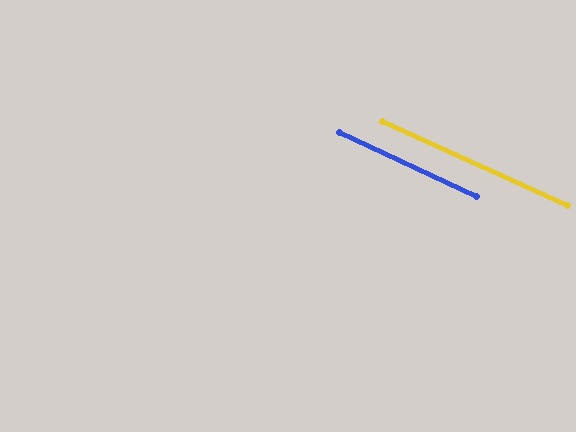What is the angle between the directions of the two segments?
Approximately 0 degrees.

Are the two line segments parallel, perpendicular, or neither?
Parallel — their directions differ by only 0.5°.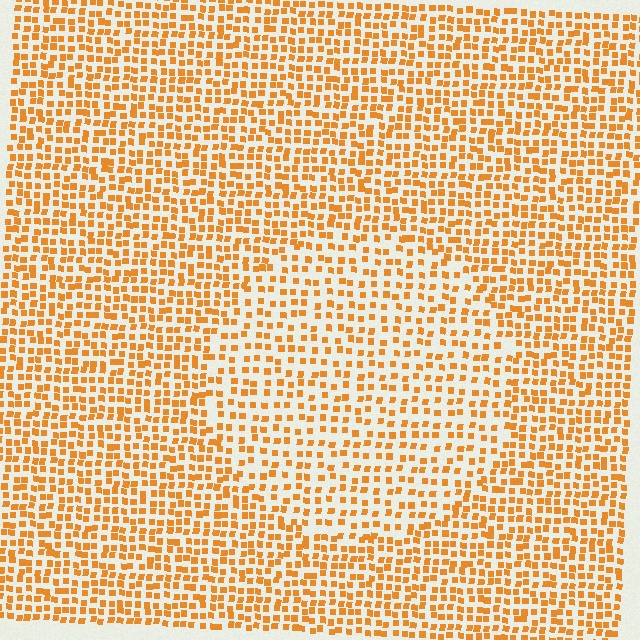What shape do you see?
I see a circle.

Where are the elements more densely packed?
The elements are more densely packed outside the circle boundary.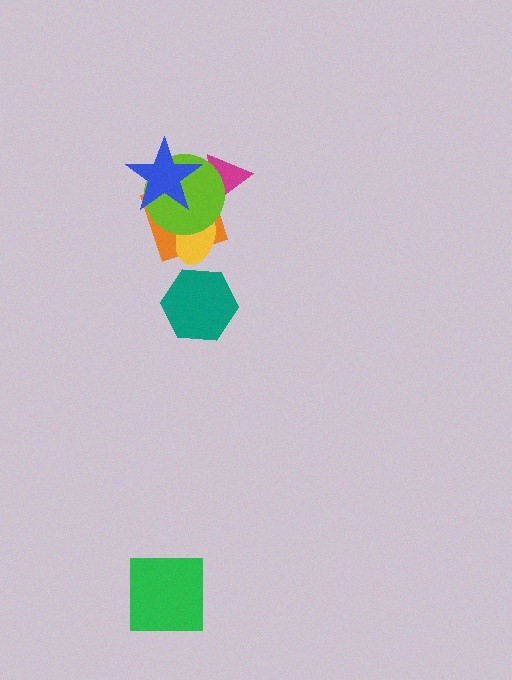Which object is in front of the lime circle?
The blue star is in front of the lime circle.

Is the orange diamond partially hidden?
Yes, it is partially covered by another shape.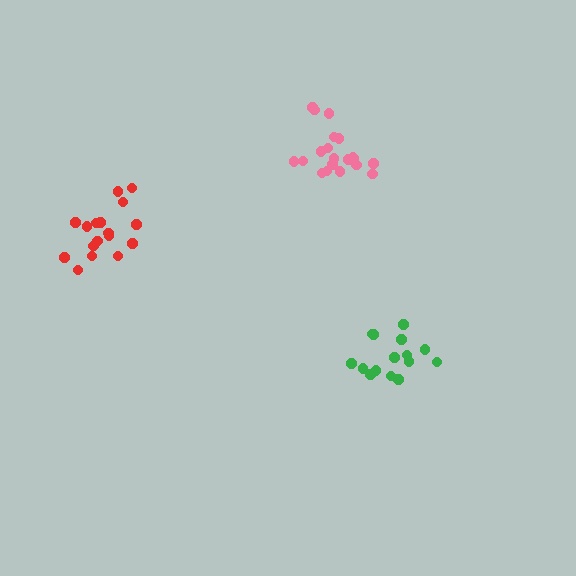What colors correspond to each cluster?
The clusters are colored: pink, red, green.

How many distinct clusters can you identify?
There are 3 distinct clusters.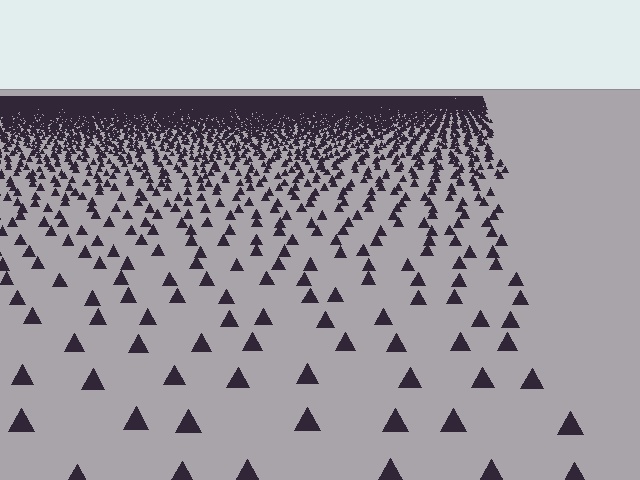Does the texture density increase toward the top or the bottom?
Density increases toward the top.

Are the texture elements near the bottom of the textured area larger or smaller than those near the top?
Larger. Near the bottom, elements are closer to the viewer and appear at a bigger on-screen size.